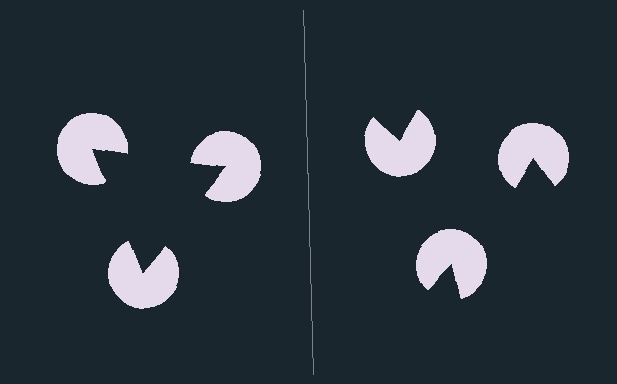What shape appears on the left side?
An illusory triangle.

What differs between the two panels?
The pac-man discs are positioned identically on both sides; only the wedge orientations differ. On the left they align to a triangle; on the right they are misaligned.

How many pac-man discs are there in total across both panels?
6 — 3 on each side.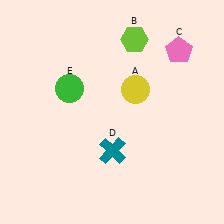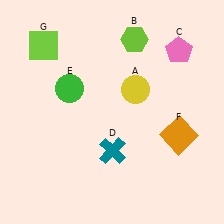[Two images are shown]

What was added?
An orange square (F), a lime square (G) were added in Image 2.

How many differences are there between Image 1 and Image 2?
There are 2 differences between the two images.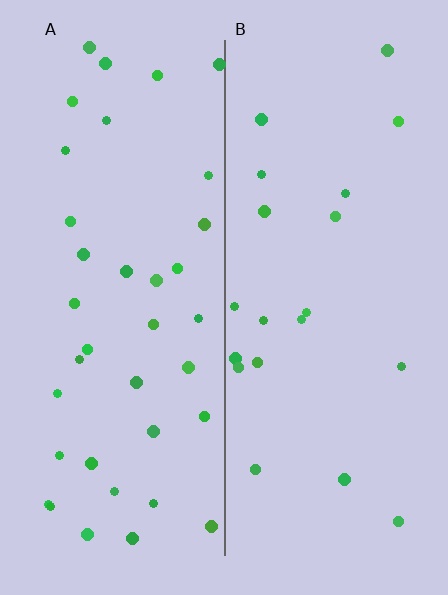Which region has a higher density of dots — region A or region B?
A (the left).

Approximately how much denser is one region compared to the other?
Approximately 1.8× — region A over region B.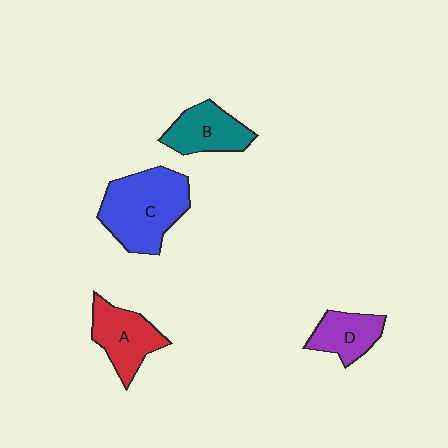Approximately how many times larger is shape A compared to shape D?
Approximately 1.3 times.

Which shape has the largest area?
Shape C (blue).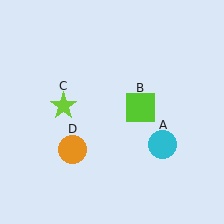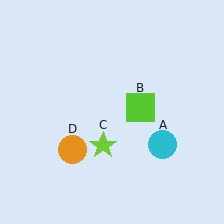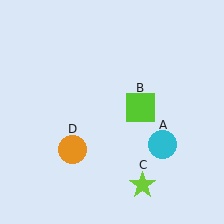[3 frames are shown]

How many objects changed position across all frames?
1 object changed position: lime star (object C).